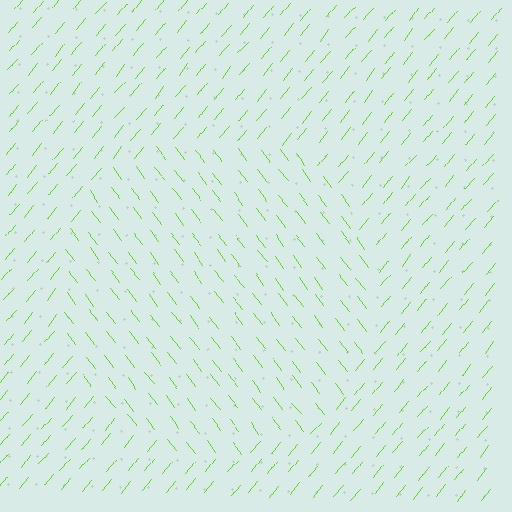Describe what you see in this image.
The image is filled with small lime line segments. A circle region in the image has lines oriented differently from the surrounding lines, creating a visible texture boundary.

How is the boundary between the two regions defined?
The boundary is defined purely by a change in line orientation (approximately 77 degrees difference). All lines are the same color and thickness.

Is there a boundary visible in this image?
Yes, there is a texture boundary formed by a change in line orientation.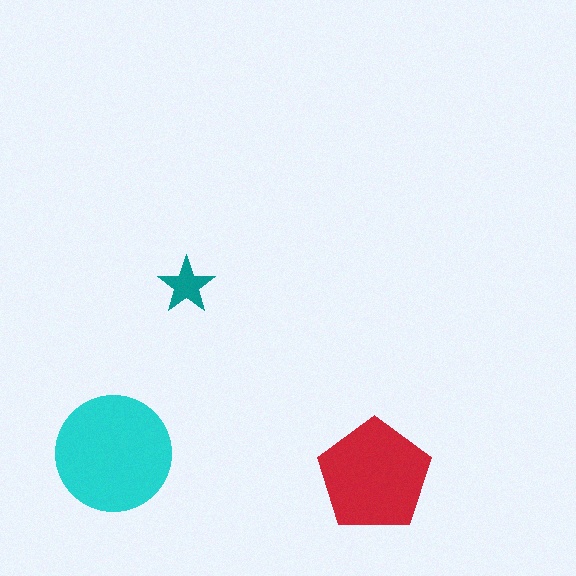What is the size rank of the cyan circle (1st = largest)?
1st.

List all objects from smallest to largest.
The teal star, the red pentagon, the cyan circle.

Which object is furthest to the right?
The red pentagon is rightmost.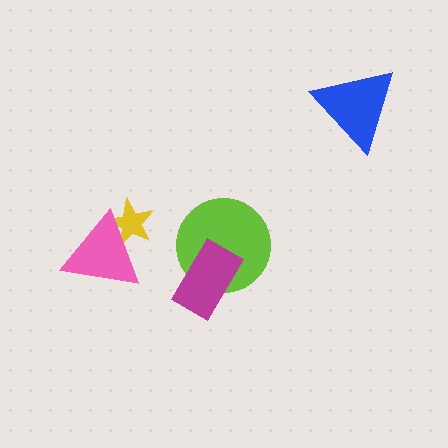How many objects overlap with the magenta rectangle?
1 object overlaps with the magenta rectangle.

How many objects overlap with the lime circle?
1 object overlaps with the lime circle.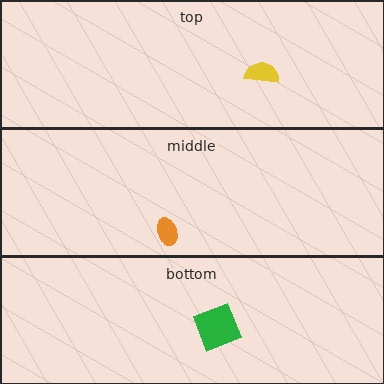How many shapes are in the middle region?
1.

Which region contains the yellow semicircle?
The top region.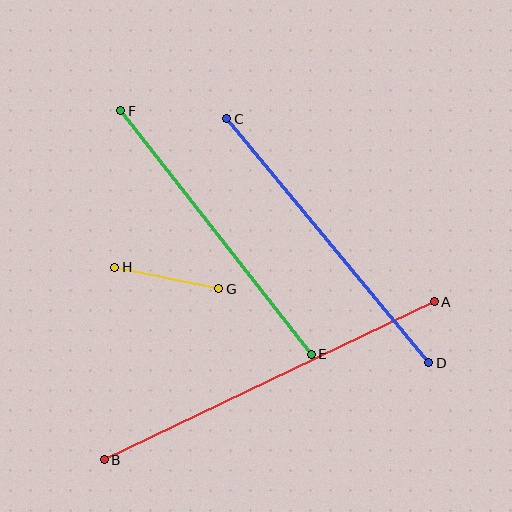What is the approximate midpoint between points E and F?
The midpoint is at approximately (216, 233) pixels.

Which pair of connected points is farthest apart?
Points A and B are farthest apart.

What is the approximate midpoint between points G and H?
The midpoint is at approximately (167, 278) pixels.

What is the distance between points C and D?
The distance is approximately 316 pixels.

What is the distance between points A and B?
The distance is approximately 366 pixels.